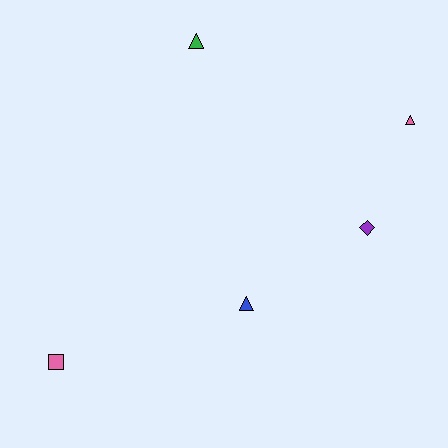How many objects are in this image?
There are 5 objects.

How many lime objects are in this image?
There are no lime objects.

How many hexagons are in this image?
There are no hexagons.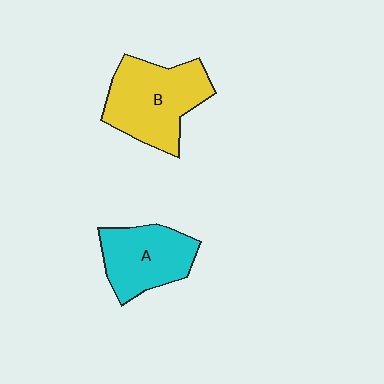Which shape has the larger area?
Shape B (yellow).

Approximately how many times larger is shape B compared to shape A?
Approximately 1.3 times.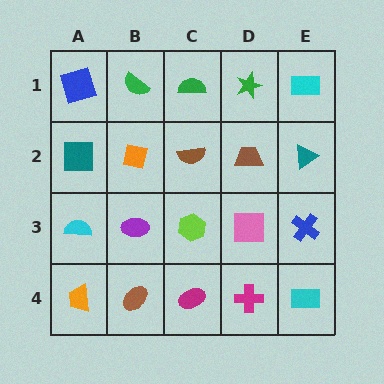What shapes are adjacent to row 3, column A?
A teal square (row 2, column A), an orange trapezoid (row 4, column A), a purple ellipse (row 3, column B).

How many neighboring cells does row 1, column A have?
2.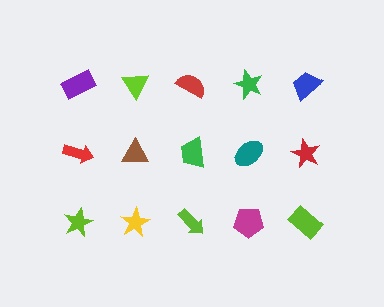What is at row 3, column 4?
A magenta pentagon.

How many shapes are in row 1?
5 shapes.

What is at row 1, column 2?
A lime triangle.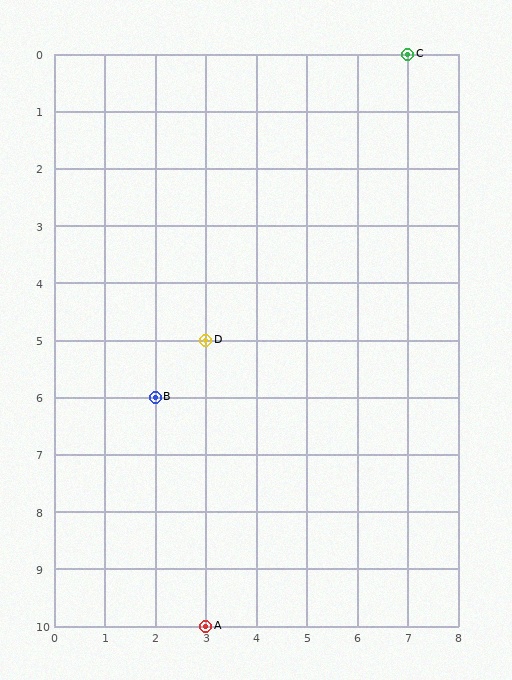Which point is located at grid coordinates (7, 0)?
Point C is at (7, 0).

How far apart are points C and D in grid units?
Points C and D are 4 columns and 5 rows apart (about 6.4 grid units diagonally).